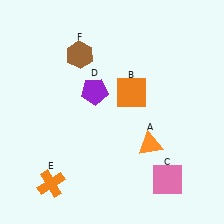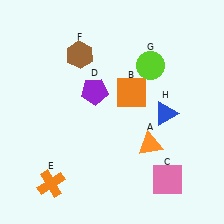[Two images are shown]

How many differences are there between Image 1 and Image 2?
There are 2 differences between the two images.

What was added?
A lime circle (G), a blue triangle (H) were added in Image 2.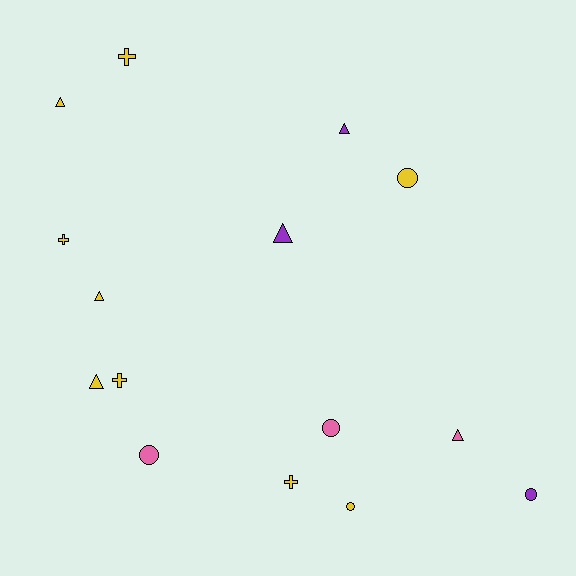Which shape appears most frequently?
Triangle, with 6 objects.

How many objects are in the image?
There are 15 objects.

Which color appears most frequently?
Yellow, with 9 objects.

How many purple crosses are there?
There are no purple crosses.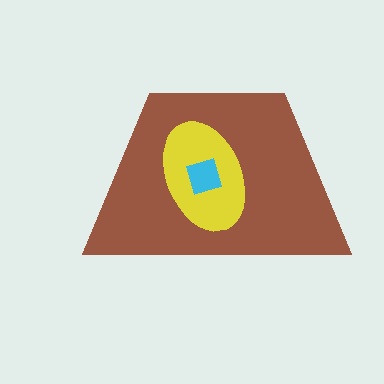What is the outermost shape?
The brown trapezoid.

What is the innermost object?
The cyan square.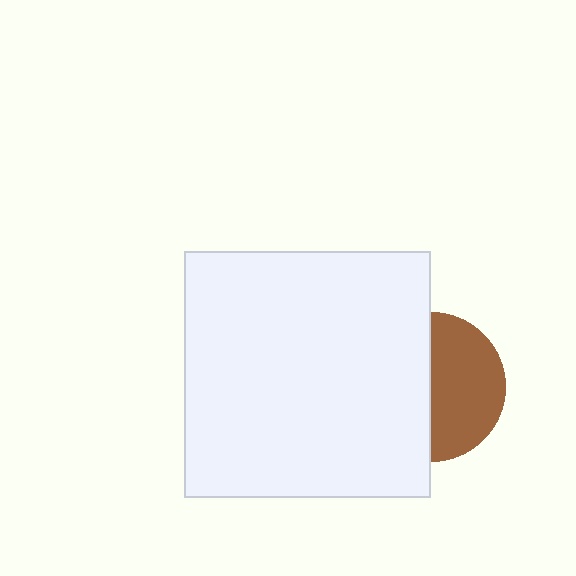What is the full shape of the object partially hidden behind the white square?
The partially hidden object is a brown circle.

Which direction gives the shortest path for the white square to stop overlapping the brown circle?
Moving left gives the shortest separation.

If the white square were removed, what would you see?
You would see the complete brown circle.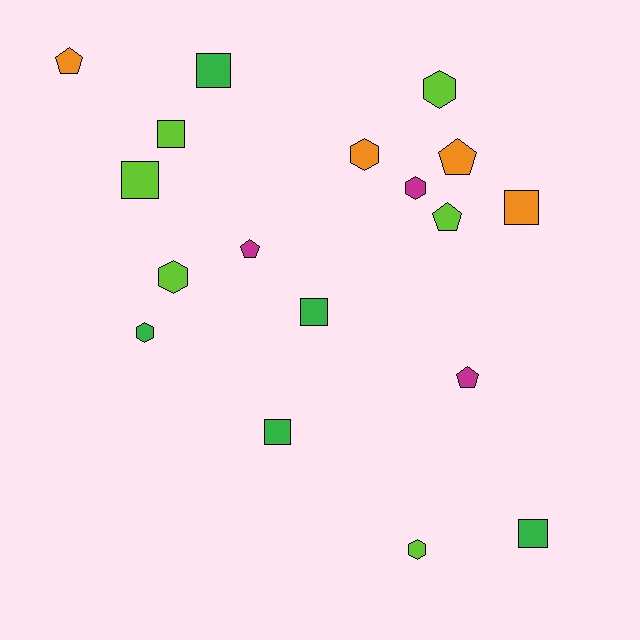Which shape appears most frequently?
Square, with 7 objects.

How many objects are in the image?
There are 18 objects.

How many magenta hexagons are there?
There is 1 magenta hexagon.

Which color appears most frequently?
Lime, with 6 objects.